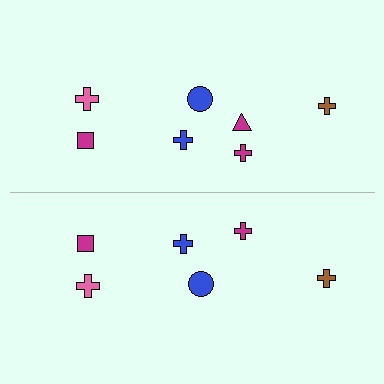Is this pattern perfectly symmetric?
No, the pattern is not perfectly symmetric. A magenta triangle is missing from the bottom side.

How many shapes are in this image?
There are 13 shapes in this image.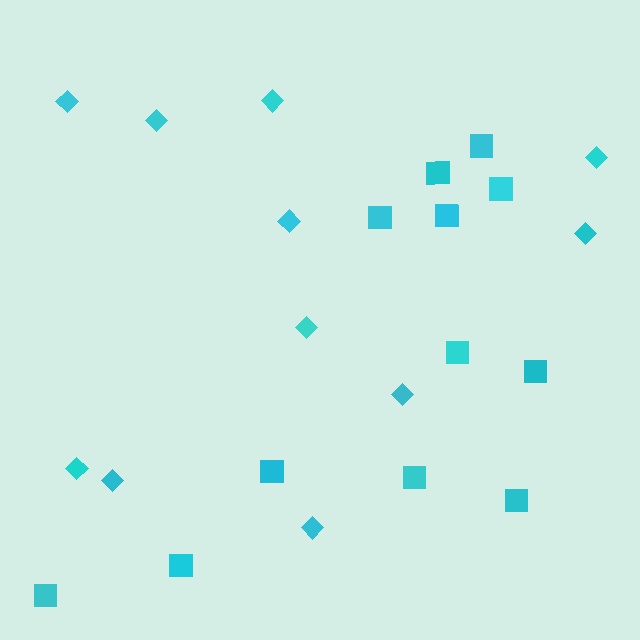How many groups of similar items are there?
There are 2 groups: one group of diamonds (11) and one group of squares (12).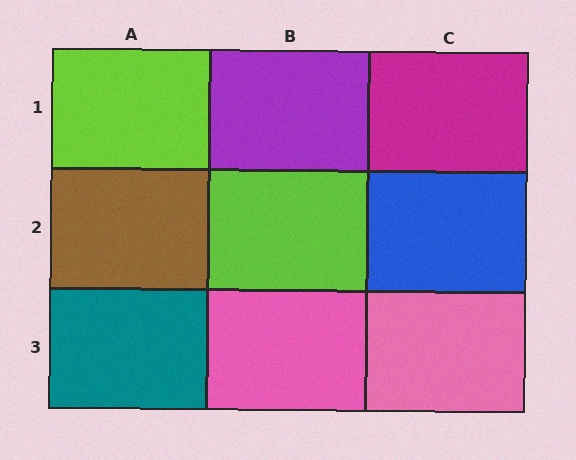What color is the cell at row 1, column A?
Lime.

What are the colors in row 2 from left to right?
Brown, lime, blue.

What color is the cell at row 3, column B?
Pink.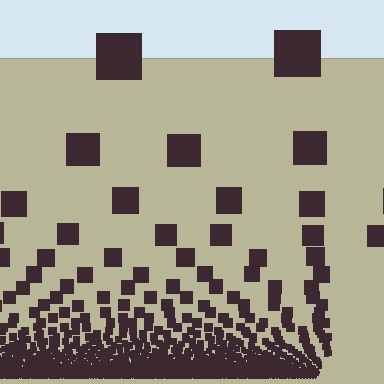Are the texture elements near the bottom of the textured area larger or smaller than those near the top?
Smaller. The gradient is inverted — elements near the bottom are smaller and denser.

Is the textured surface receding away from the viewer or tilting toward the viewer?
The surface appears to tilt toward the viewer. Texture elements get larger and sparser toward the top.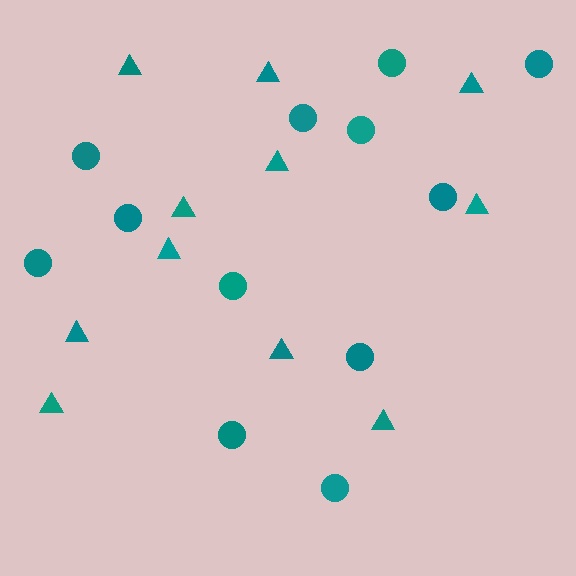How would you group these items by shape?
There are 2 groups: one group of circles (12) and one group of triangles (11).